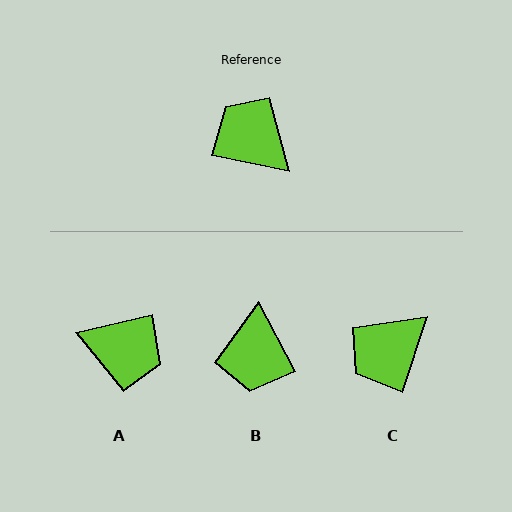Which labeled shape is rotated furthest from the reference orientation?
A, about 156 degrees away.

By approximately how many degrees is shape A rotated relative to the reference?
Approximately 156 degrees clockwise.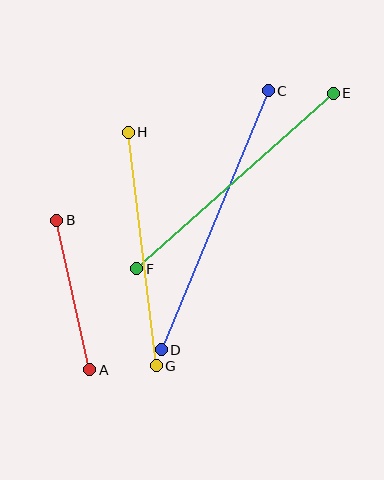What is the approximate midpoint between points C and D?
The midpoint is at approximately (215, 220) pixels.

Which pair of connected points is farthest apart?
Points C and D are farthest apart.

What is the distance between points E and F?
The distance is approximately 263 pixels.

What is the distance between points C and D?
The distance is approximately 280 pixels.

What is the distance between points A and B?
The distance is approximately 153 pixels.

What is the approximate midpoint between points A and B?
The midpoint is at approximately (73, 295) pixels.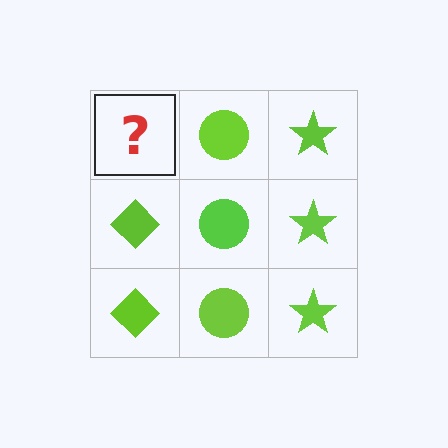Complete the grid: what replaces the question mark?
The question mark should be replaced with a lime diamond.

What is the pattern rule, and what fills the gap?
The rule is that each column has a consistent shape. The gap should be filled with a lime diamond.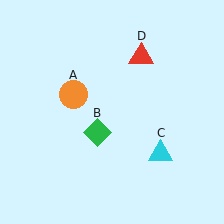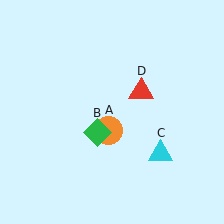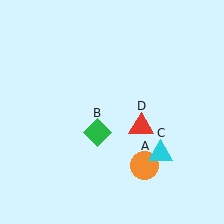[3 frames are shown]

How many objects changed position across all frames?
2 objects changed position: orange circle (object A), red triangle (object D).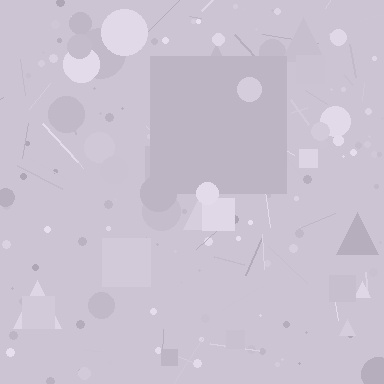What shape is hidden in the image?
A square is hidden in the image.